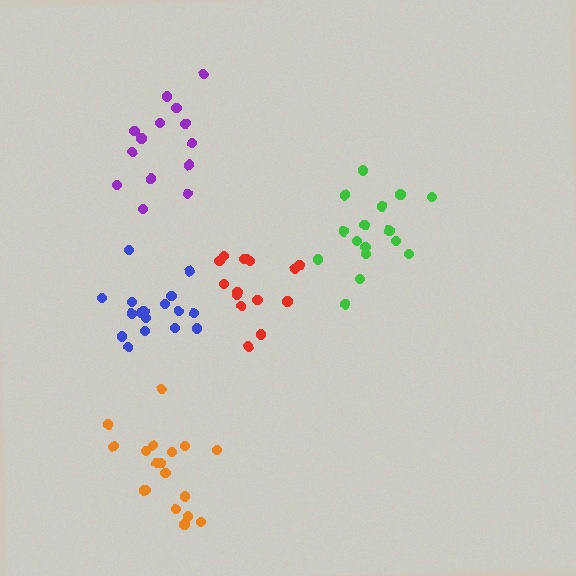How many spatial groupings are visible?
There are 5 spatial groupings.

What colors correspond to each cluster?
The clusters are colored: red, purple, orange, green, blue.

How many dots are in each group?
Group 1: 15 dots, Group 2: 14 dots, Group 3: 18 dots, Group 4: 16 dots, Group 5: 17 dots (80 total).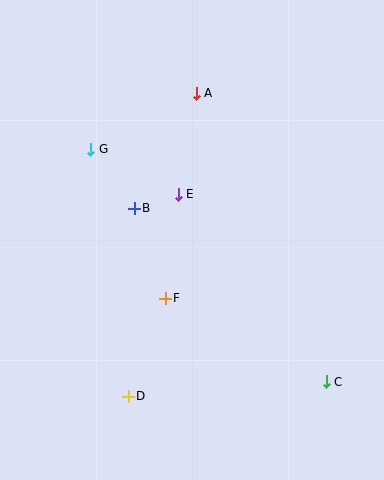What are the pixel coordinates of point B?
Point B is at (134, 208).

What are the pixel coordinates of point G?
Point G is at (91, 149).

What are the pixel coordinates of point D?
Point D is at (128, 396).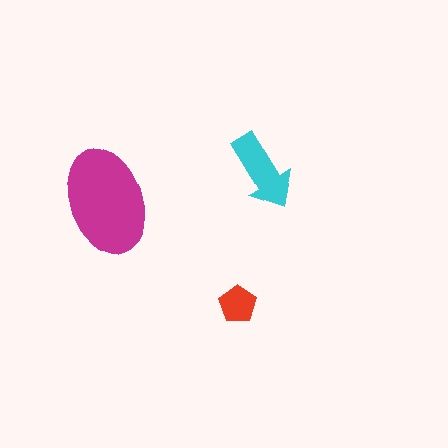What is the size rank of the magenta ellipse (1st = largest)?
1st.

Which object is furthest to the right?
The cyan arrow is rightmost.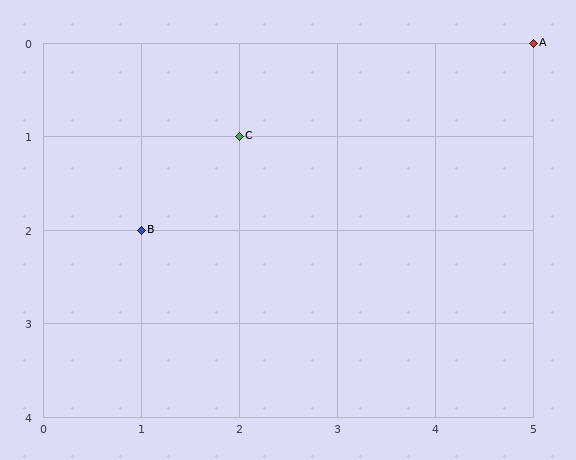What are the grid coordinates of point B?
Point B is at grid coordinates (1, 2).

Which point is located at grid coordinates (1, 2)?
Point B is at (1, 2).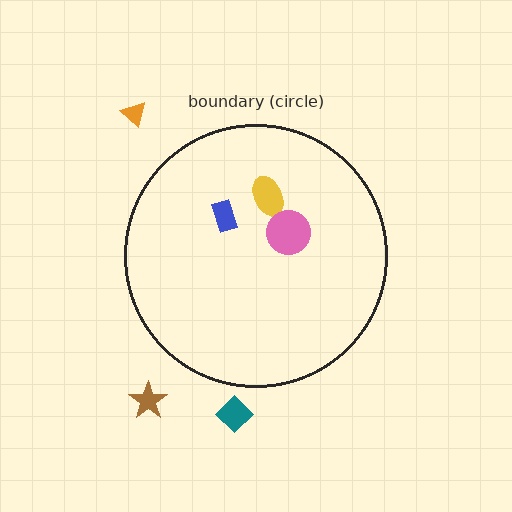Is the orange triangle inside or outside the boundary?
Outside.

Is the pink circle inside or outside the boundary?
Inside.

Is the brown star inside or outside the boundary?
Outside.